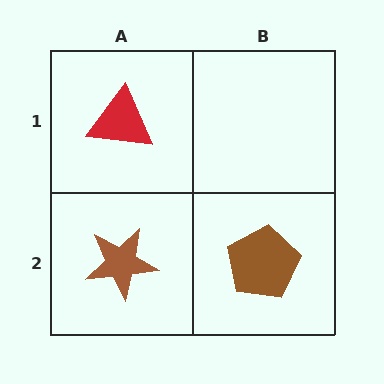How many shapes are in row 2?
2 shapes.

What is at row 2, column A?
A brown star.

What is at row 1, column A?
A red triangle.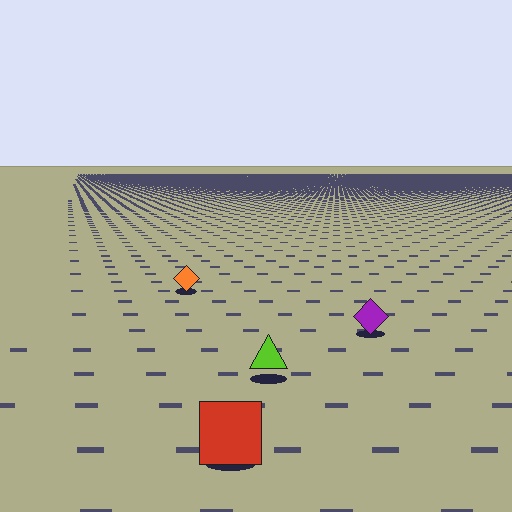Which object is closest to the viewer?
The red square is closest. The texture marks near it are larger and more spread out.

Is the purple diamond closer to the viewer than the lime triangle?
No. The lime triangle is closer — you can tell from the texture gradient: the ground texture is coarser near it.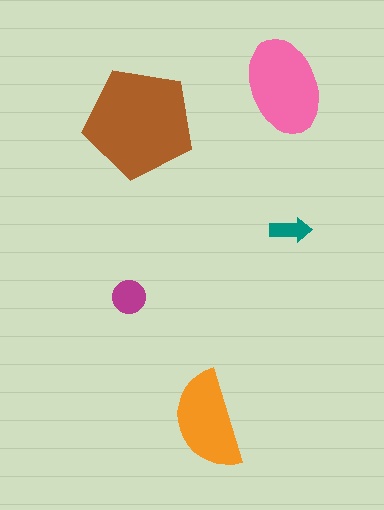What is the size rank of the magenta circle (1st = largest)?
4th.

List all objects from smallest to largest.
The teal arrow, the magenta circle, the orange semicircle, the pink ellipse, the brown pentagon.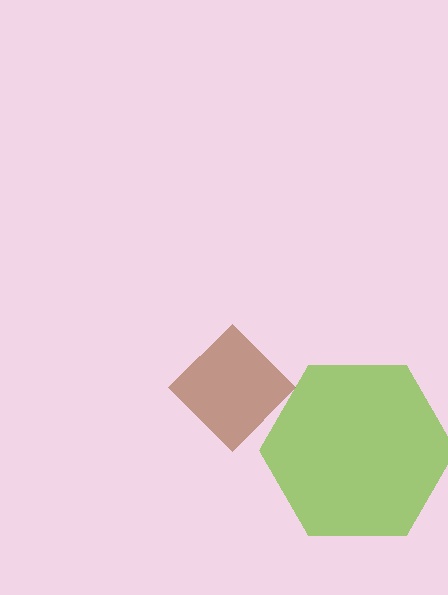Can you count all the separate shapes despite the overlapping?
Yes, there are 2 separate shapes.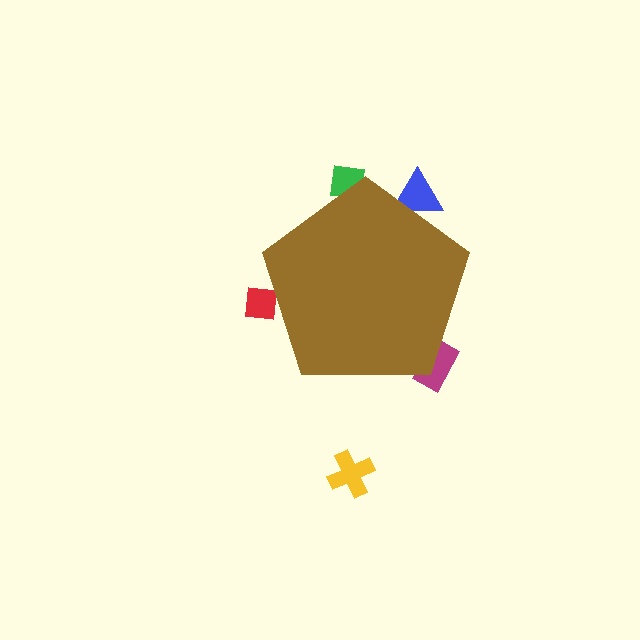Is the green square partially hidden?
Yes, the green square is partially hidden behind the brown pentagon.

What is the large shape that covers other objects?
A brown pentagon.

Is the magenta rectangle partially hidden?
Yes, the magenta rectangle is partially hidden behind the brown pentagon.